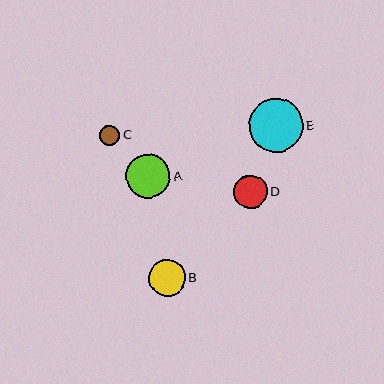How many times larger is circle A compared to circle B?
Circle A is approximately 1.2 times the size of circle B.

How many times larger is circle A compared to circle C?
Circle A is approximately 2.2 times the size of circle C.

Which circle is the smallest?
Circle C is the smallest with a size of approximately 20 pixels.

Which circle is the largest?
Circle E is the largest with a size of approximately 54 pixels.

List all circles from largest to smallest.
From largest to smallest: E, A, B, D, C.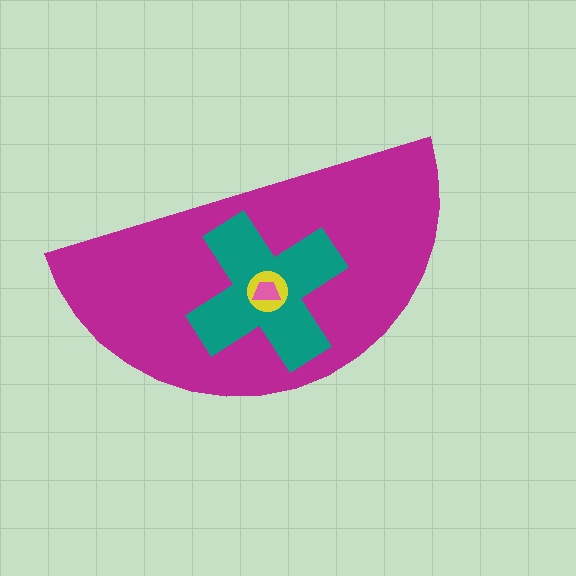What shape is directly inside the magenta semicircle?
The teal cross.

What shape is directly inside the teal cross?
The yellow circle.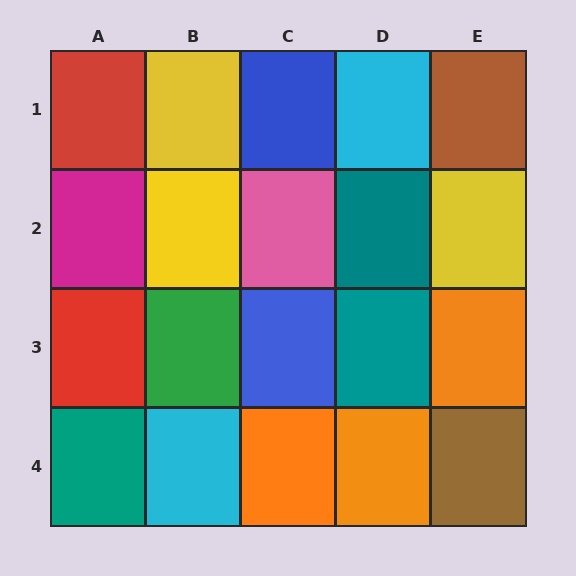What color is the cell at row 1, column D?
Cyan.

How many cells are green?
1 cell is green.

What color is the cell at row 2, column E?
Yellow.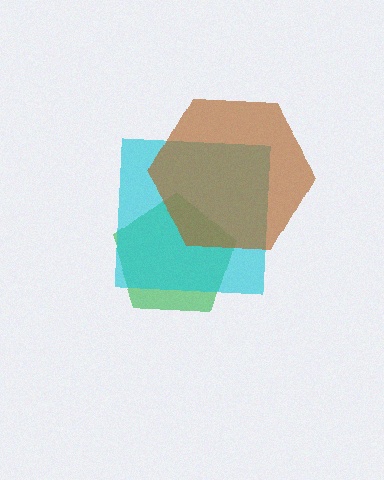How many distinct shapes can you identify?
There are 3 distinct shapes: a green pentagon, a cyan square, a brown hexagon.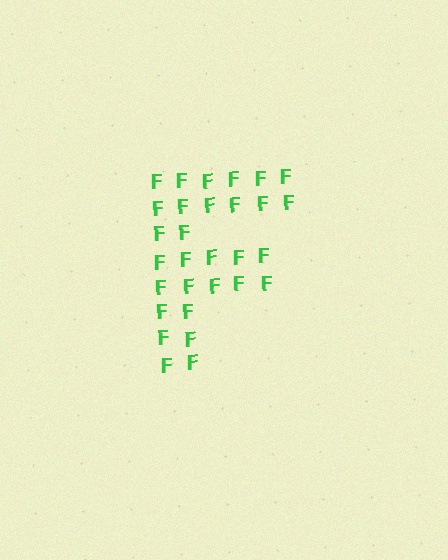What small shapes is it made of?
It is made of small letter F's.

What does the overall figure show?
The overall figure shows the letter F.